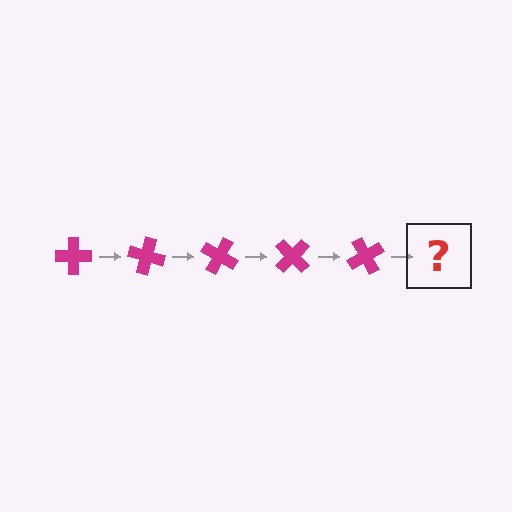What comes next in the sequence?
The next element should be a magenta cross rotated 75 degrees.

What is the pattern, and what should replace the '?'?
The pattern is that the cross rotates 15 degrees each step. The '?' should be a magenta cross rotated 75 degrees.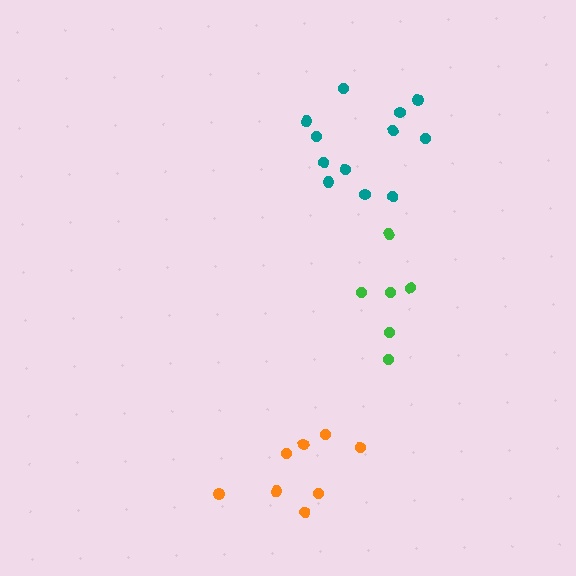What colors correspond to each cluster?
The clusters are colored: green, teal, orange.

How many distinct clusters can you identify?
There are 3 distinct clusters.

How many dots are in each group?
Group 1: 6 dots, Group 2: 12 dots, Group 3: 8 dots (26 total).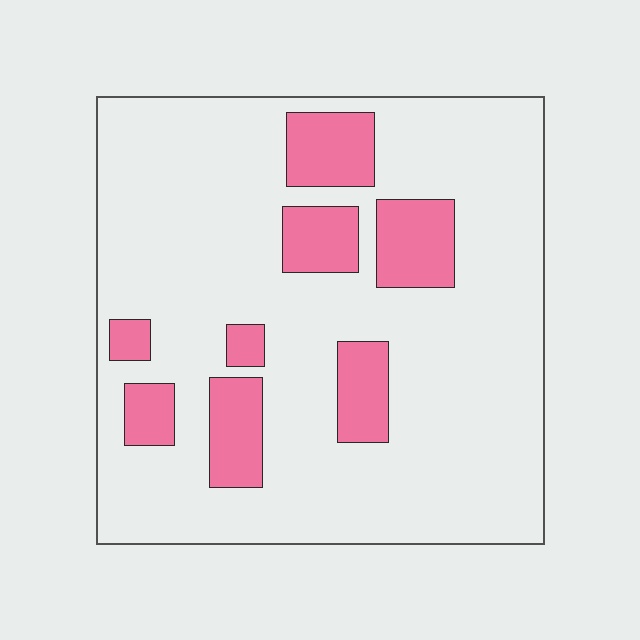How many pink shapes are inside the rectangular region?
8.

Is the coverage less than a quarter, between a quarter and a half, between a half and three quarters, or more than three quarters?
Less than a quarter.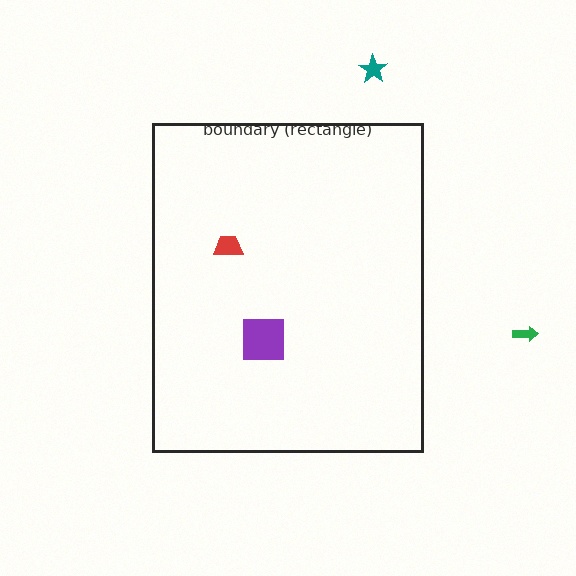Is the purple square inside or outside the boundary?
Inside.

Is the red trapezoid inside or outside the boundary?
Inside.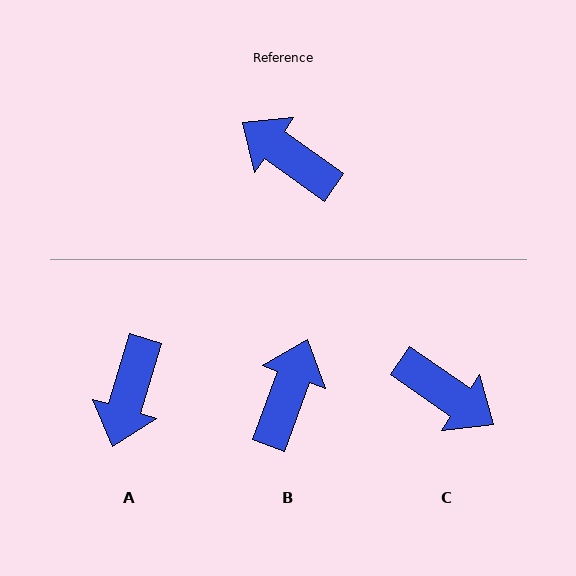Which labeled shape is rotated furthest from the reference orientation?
C, about 179 degrees away.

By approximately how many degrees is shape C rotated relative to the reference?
Approximately 179 degrees clockwise.